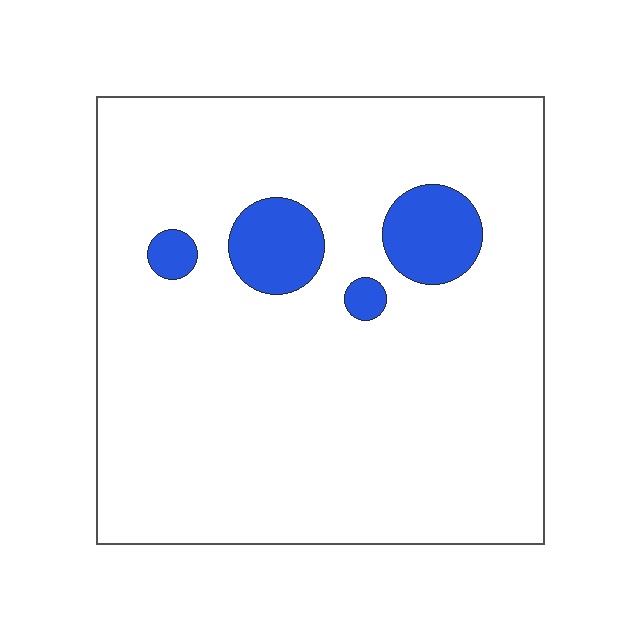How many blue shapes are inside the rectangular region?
4.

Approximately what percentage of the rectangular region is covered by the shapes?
Approximately 10%.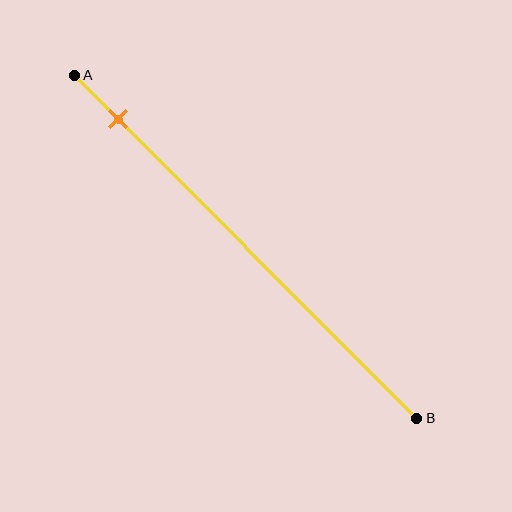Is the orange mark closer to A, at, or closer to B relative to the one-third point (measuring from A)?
The orange mark is closer to point A than the one-third point of segment AB.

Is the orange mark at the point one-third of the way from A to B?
No, the mark is at about 15% from A, not at the 33% one-third point.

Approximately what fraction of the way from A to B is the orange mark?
The orange mark is approximately 15% of the way from A to B.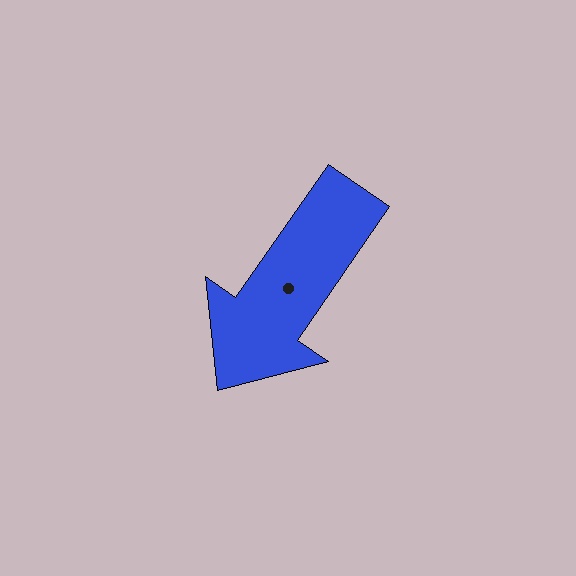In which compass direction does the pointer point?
Southwest.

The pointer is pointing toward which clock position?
Roughly 7 o'clock.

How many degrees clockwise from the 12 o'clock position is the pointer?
Approximately 215 degrees.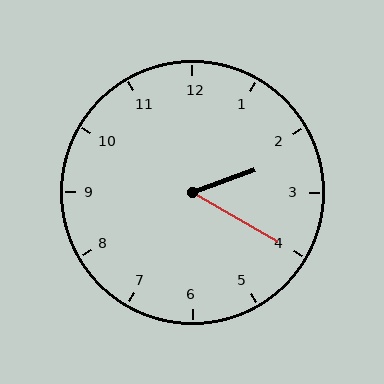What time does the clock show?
2:20.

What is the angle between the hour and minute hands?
Approximately 50 degrees.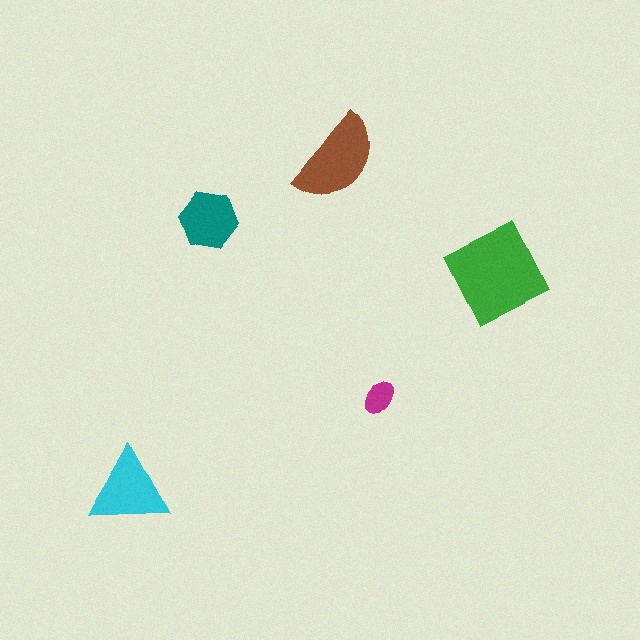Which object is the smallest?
The magenta ellipse.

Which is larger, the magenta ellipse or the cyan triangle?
The cyan triangle.